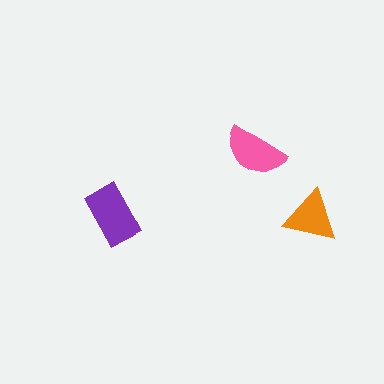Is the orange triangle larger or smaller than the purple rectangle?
Smaller.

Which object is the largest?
The purple rectangle.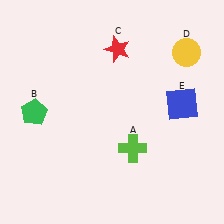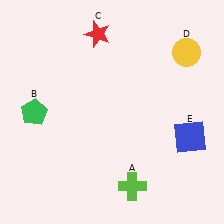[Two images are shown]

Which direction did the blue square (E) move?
The blue square (E) moved down.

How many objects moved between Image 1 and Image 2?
3 objects moved between the two images.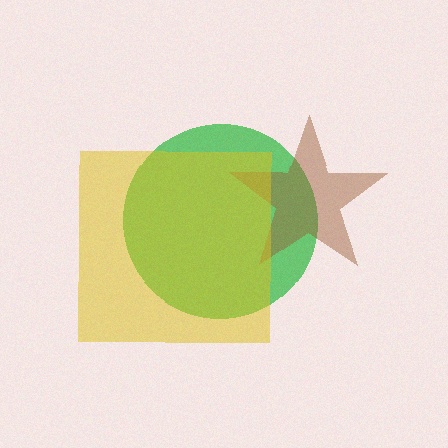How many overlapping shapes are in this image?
There are 3 overlapping shapes in the image.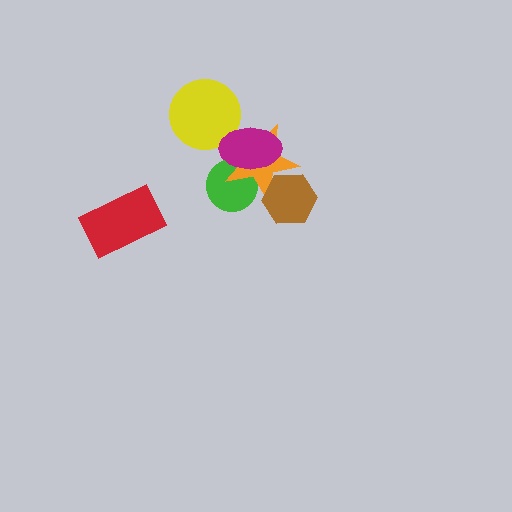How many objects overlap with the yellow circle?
1 object overlaps with the yellow circle.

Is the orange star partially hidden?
Yes, it is partially covered by another shape.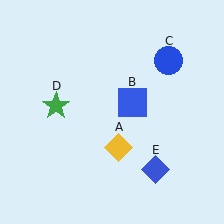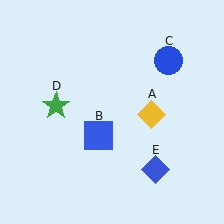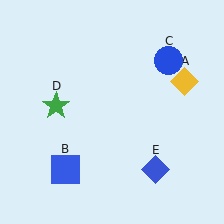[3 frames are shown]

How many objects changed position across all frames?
2 objects changed position: yellow diamond (object A), blue square (object B).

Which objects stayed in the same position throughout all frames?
Blue circle (object C) and green star (object D) and blue diamond (object E) remained stationary.